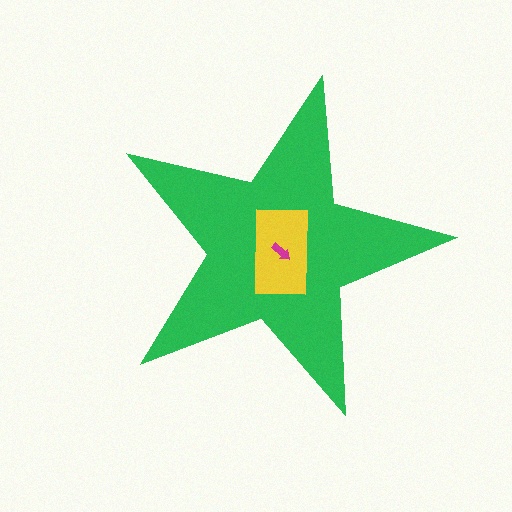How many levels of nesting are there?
3.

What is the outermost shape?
The green star.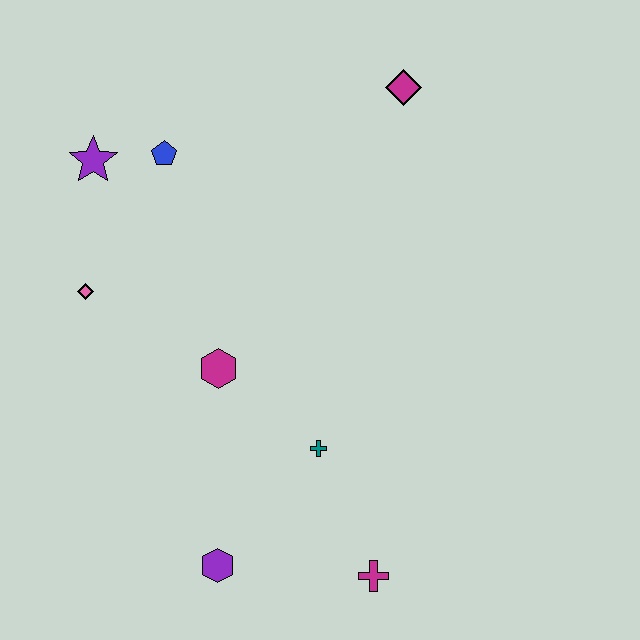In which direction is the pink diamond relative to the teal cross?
The pink diamond is to the left of the teal cross.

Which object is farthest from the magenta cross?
The purple star is farthest from the magenta cross.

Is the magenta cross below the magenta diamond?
Yes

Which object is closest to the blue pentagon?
The purple star is closest to the blue pentagon.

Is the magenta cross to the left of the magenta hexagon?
No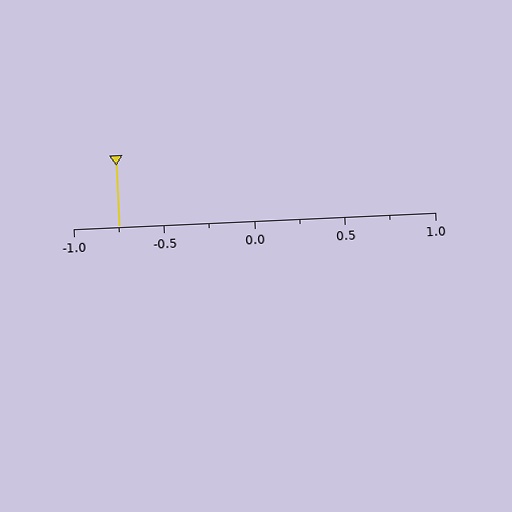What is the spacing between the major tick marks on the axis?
The major ticks are spaced 0.5 apart.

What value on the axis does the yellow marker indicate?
The marker indicates approximately -0.75.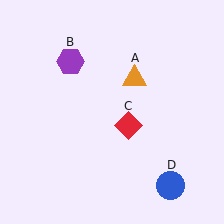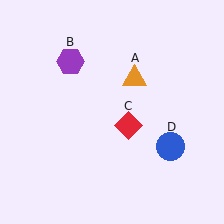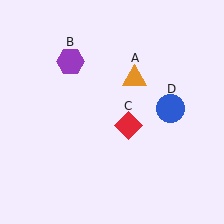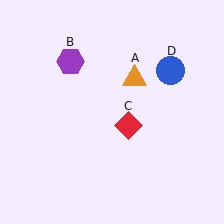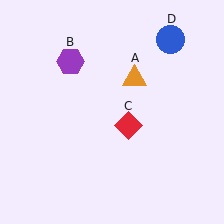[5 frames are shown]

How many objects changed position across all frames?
1 object changed position: blue circle (object D).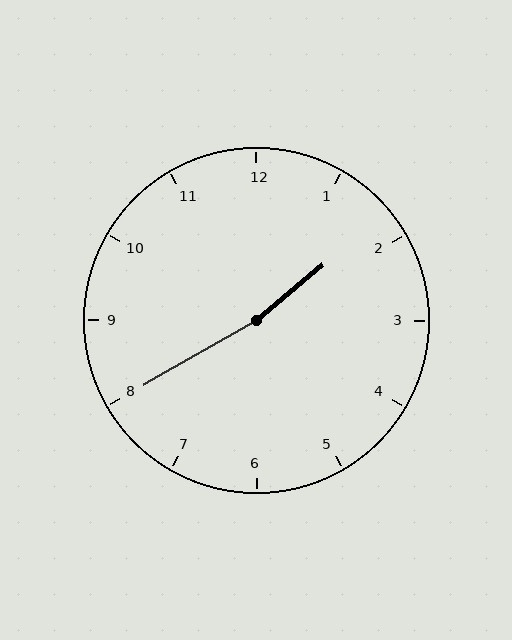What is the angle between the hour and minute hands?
Approximately 170 degrees.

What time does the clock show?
1:40.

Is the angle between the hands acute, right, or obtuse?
It is obtuse.